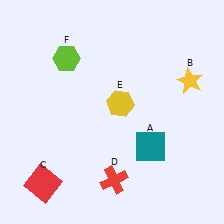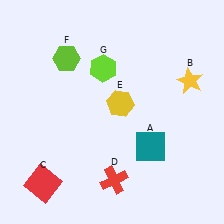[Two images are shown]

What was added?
A lime hexagon (G) was added in Image 2.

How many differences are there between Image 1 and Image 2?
There is 1 difference between the two images.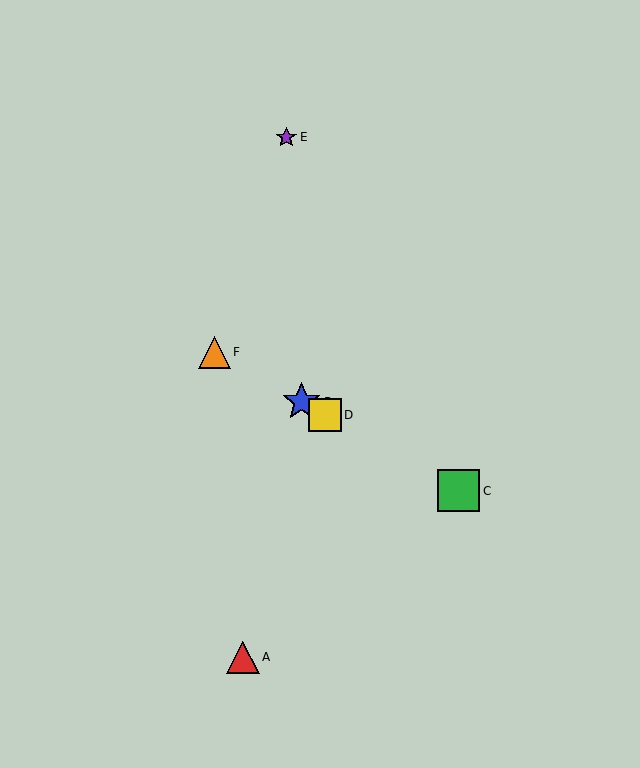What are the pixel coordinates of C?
Object C is at (459, 491).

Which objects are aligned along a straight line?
Objects B, C, D, F are aligned along a straight line.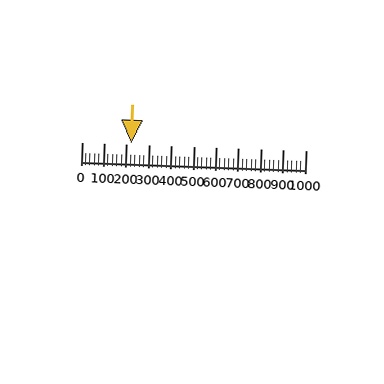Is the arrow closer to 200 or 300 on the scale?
The arrow is closer to 200.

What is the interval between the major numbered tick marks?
The major tick marks are spaced 100 units apart.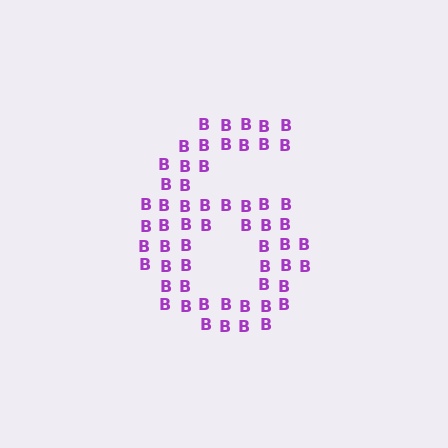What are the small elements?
The small elements are letter B's.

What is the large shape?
The large shape is the digit 6.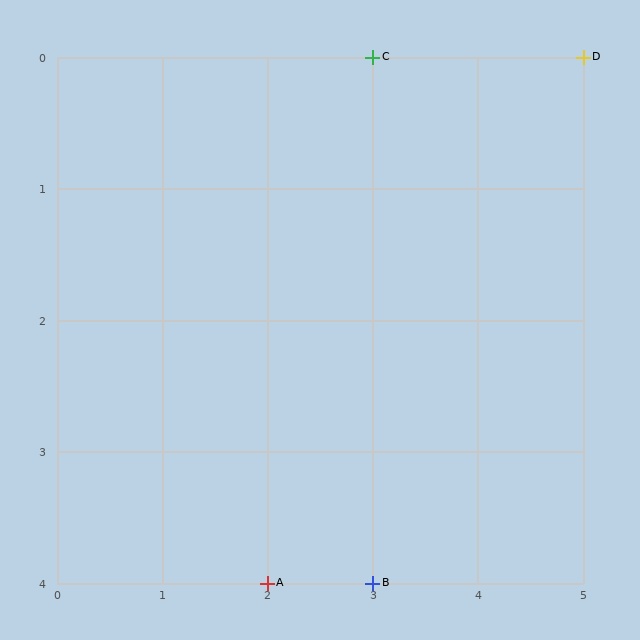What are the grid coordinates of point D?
Point D is at grid coordinates (5, 0).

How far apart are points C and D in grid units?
Points C and D are 2 columns apart.